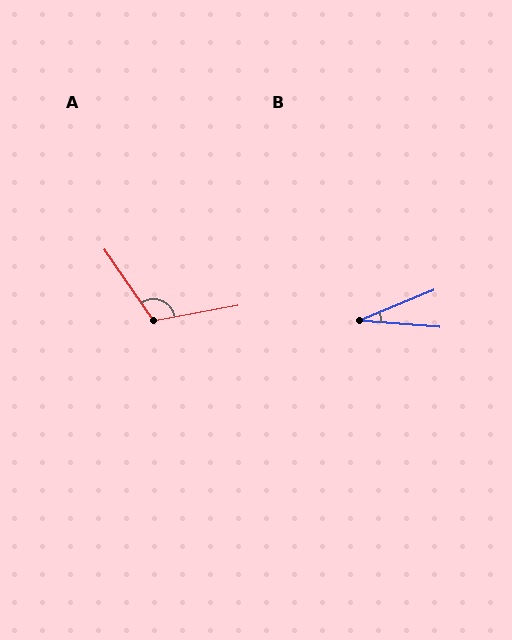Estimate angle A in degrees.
Approximately 114 degrees.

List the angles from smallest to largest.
B (27°), A (114°).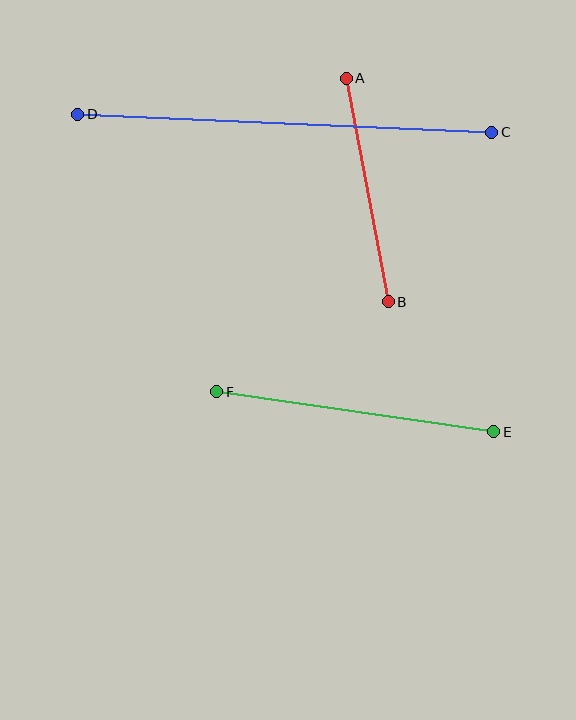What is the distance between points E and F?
The distance is approximately 280 pixels.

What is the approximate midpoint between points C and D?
The midpoint is at approximately (285, 123) pixels.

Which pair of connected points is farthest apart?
Points C and D are farthest apart.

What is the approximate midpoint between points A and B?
The midpoint is at approximately (367, 190) pixels.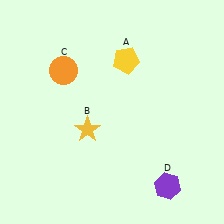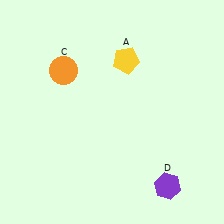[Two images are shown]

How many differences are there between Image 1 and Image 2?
There is 1 difference between the two images.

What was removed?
The yellow star (B) was removed in Image 2.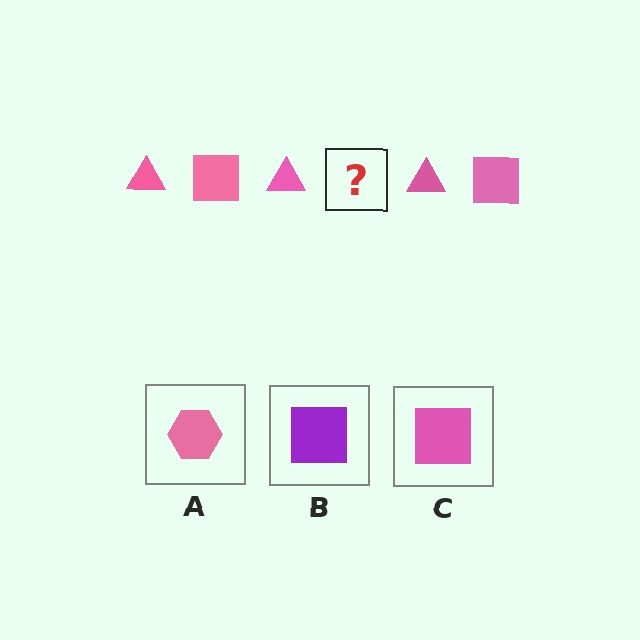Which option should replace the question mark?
Option C.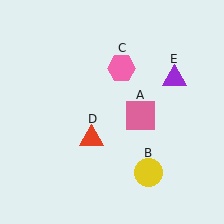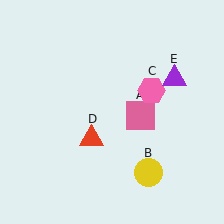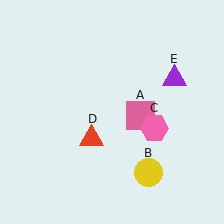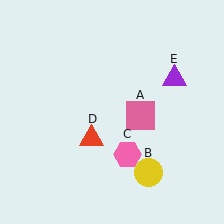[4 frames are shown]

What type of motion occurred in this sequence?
The pink hexagon (object C) rotated clockwise around the center of the scene.